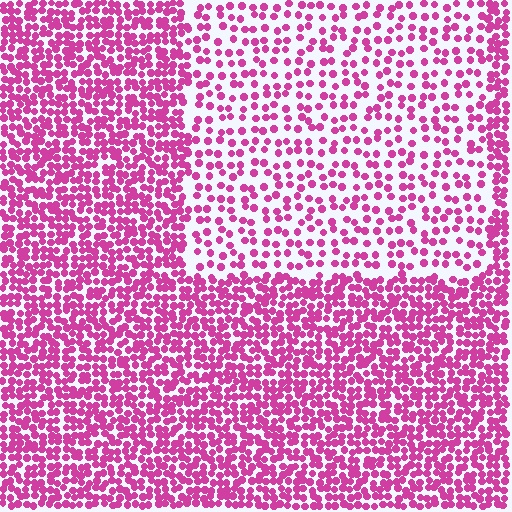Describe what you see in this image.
The image contains small magenta elements arranged at two different densities. A rectangle-shaped region is visible where the elements are less densely packed than the surrounding area.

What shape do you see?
I see a rectangle.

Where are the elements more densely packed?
The elements are more densely packed outside the rectangle boundary.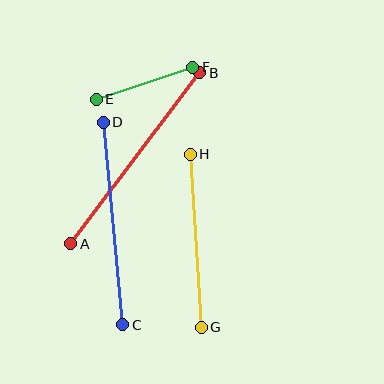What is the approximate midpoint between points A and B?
The midpoint is at approximately (135, 158) pixels.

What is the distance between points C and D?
The distance is approximately 203 pixels.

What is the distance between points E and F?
The distance is approximately 102 pixels.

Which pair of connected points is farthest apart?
Points A and B are farthest apart.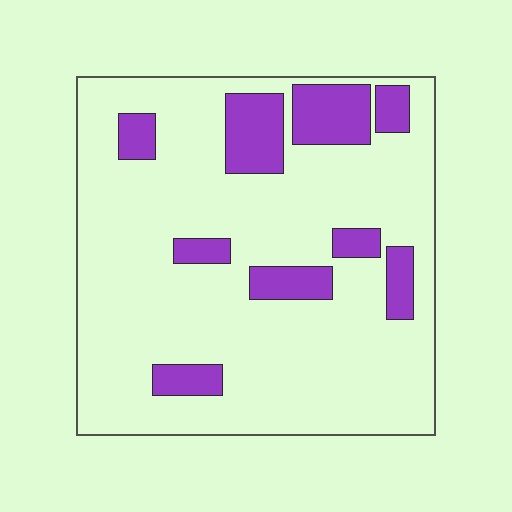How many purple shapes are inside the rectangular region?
9.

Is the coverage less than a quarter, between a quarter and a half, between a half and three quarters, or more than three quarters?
Less than a quarter.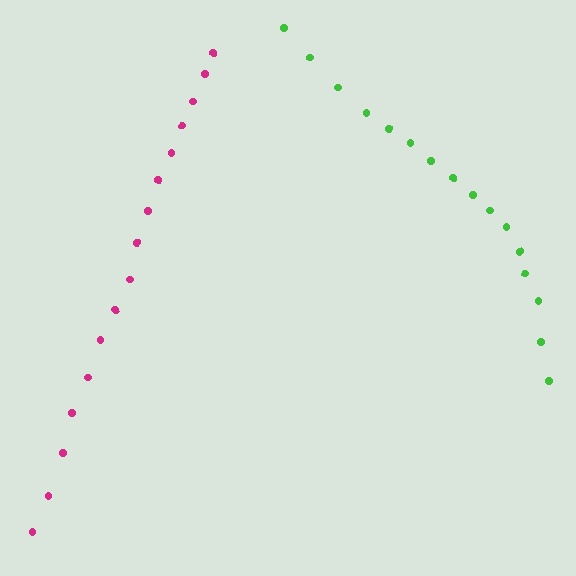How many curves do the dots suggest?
There are 2 distinct paths.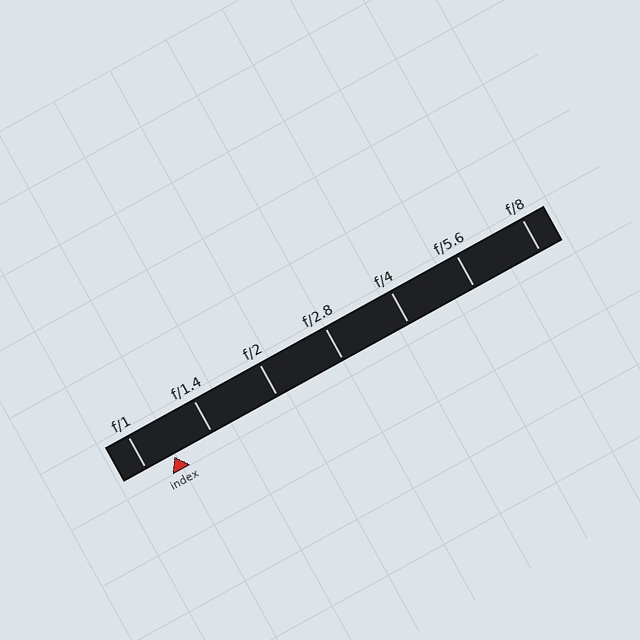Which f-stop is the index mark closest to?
The index mark is closest to f/1.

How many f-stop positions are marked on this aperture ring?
There are 7 f-stop positions marked.